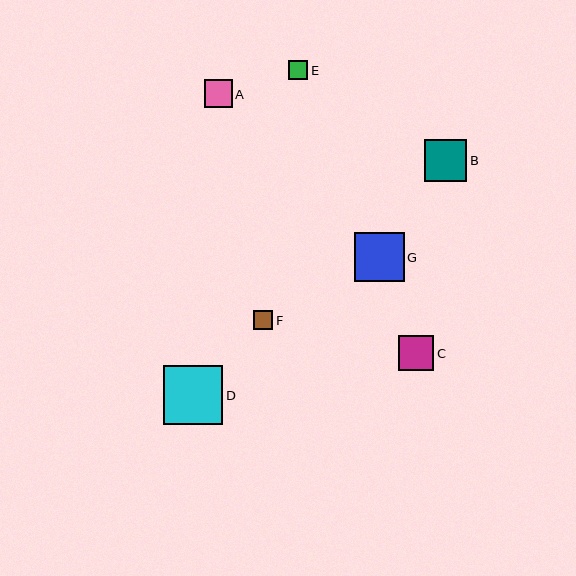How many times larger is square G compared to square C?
Square G is approximately 1.4 times the size of square C.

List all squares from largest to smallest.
From largest to smallest: D, G, B, C, A, F, E.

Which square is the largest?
Square D is the largest with a size of approximately 59 pixels.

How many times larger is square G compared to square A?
Square G is approximately 1.8 times the size of square A.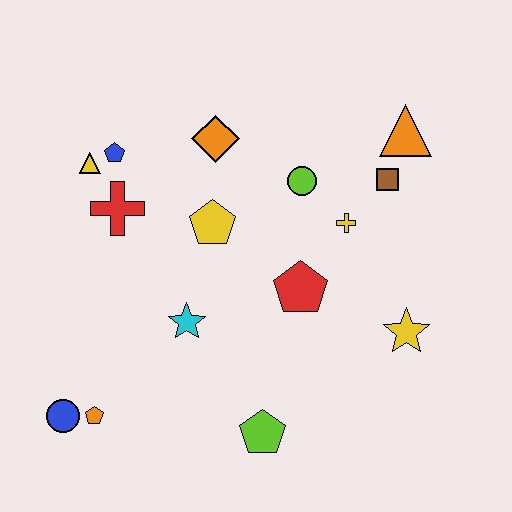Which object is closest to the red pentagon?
The yellow cross is closest to the red pentagon.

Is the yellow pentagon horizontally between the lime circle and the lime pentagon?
No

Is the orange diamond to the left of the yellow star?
Yes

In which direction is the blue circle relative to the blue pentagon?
The blue circle is below the blue pentagon.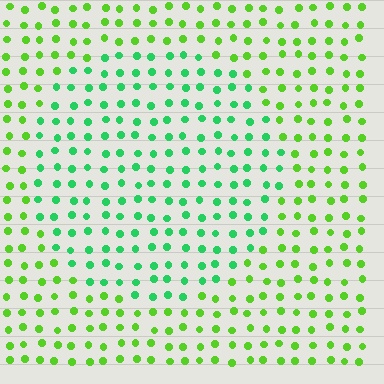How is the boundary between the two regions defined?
The boundary is defined purely by a slight shift in hue (about 38 degrees). Spacing, size, and orientation are identical on both sides.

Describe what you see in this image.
The image is filled with small lime elements in a uniform arrangement. A circle-shaped region is visible where the elements are tinted to a slightly different hue, forming a subtle color boundary.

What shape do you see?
I see a circle.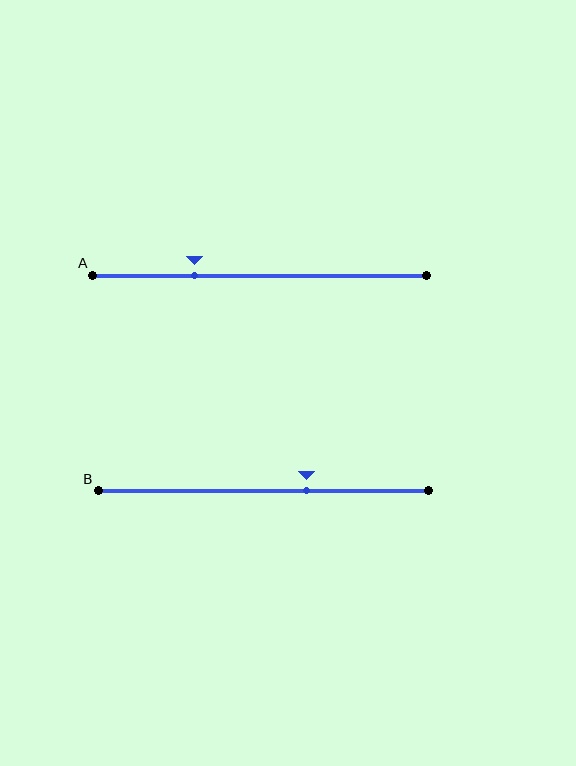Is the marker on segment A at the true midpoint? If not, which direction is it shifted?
No, the marker on segment A is shifted to the left by about 19% of the segment length.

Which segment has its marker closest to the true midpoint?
Segment B has its marker closest to the true midpoint.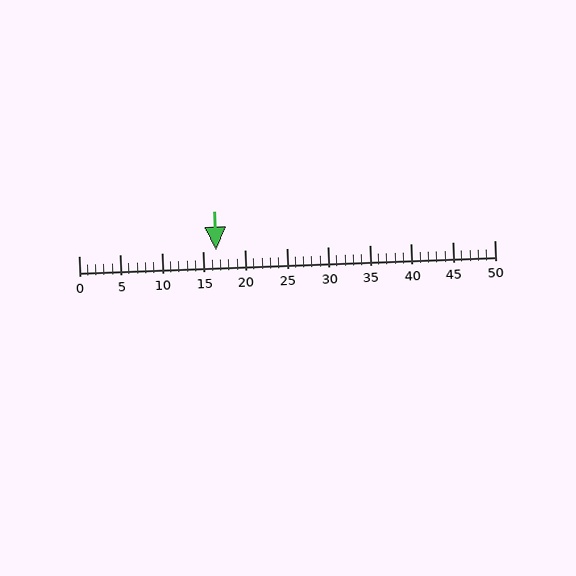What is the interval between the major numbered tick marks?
The major tick marks are spaced 5 units apart.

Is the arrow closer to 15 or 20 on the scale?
The arrow is closer to 15.